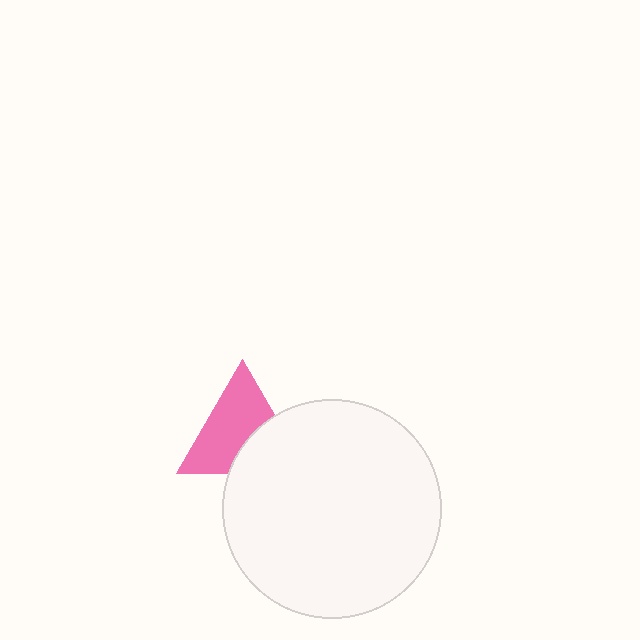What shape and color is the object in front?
The object in front is a white circle.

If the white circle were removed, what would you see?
You would see the complete pink triangle.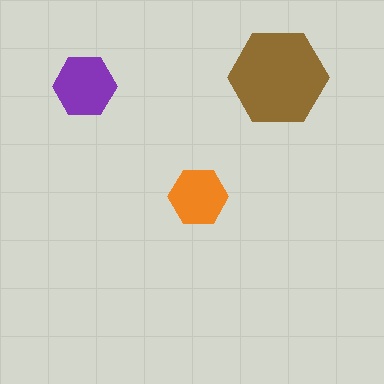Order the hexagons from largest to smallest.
the brown one, the purple one, the orange one.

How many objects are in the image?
There are 3 objects in the image.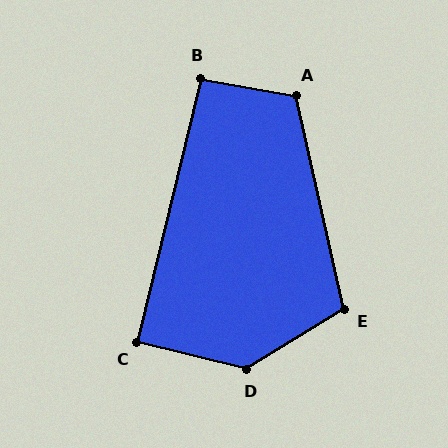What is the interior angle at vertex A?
Approximately 113 degrees (obtuse).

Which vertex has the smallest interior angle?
C, at approximately 90 degrees.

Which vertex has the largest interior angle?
D, at approximately 134 degrees.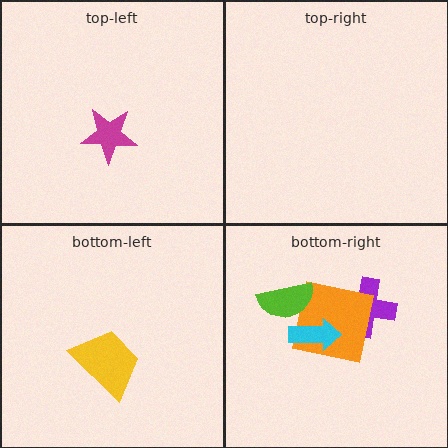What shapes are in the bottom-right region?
The purple cross, the orange square, the cyan arrow, the lime semicircle.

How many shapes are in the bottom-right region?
4.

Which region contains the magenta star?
The top-left region.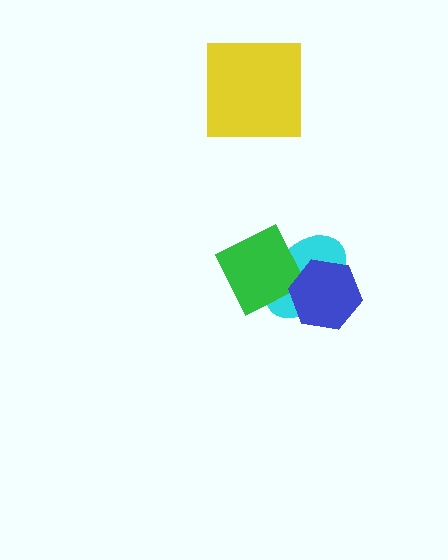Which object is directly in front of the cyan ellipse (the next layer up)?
The green diamond is directly in front of the cyan ellipse.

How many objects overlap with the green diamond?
2 objects overlap with the green diamond.